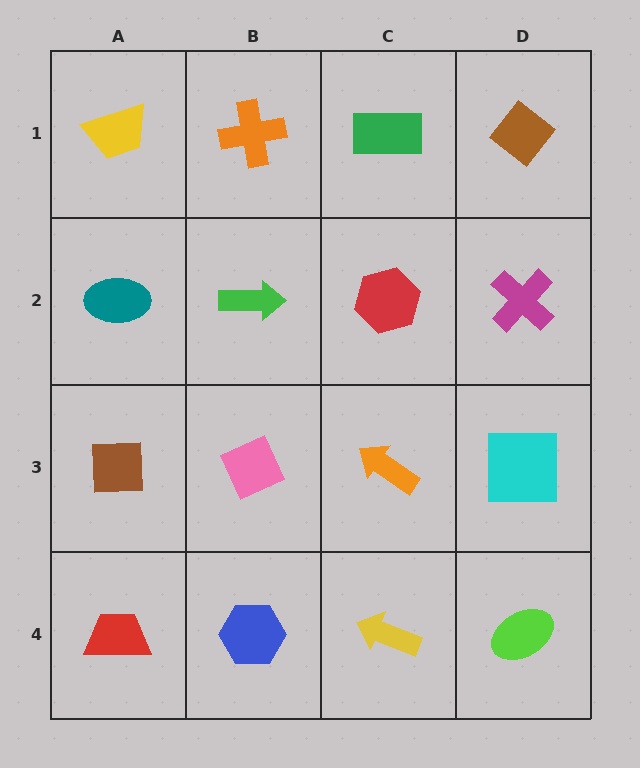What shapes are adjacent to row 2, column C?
A green rectangle (row 1, column C), an orange arrow (row 3, column C), a green arrow (row 2, column B), a magenta cross (row 2, column D).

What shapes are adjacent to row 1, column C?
A red hexagon (row 2, column C), an orange cross (row 1, column B), a brown diamond (row 1, column D).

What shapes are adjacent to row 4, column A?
A brown square (row 3, column A), a blue hexagon (row 4, column B).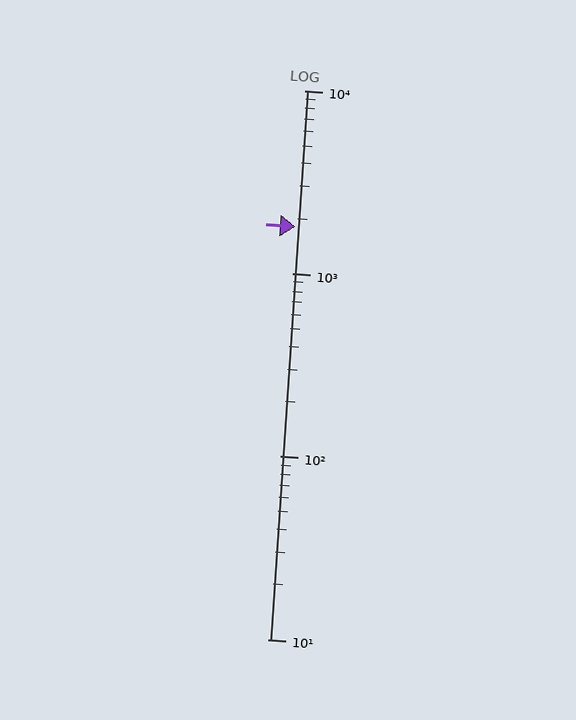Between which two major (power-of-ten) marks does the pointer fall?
The pointer is between 1000 and 10000.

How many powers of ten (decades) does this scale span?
The scale spans 3 decades, from 10 to 10000.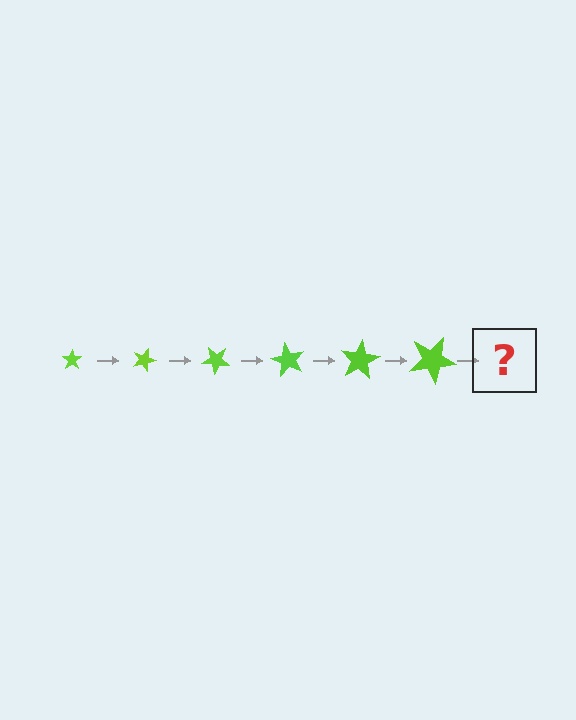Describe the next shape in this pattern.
It should be a star, larger than the previous one and rotated 120 degrees from the start.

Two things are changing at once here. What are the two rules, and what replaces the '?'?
The two rules are that the star grows larger each step and it rotates 20 degrees each step. The '?' should be a star, larger than the previous one and rotated 120 degrees from the start.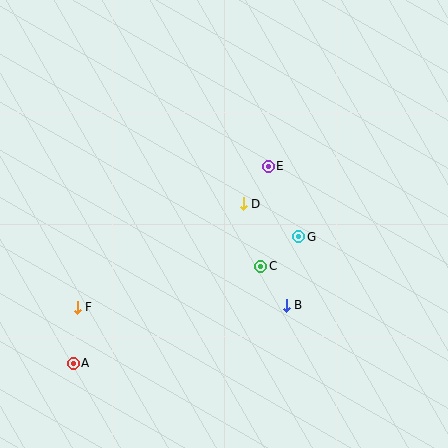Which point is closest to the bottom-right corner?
Point B is closest to the bottom-right corner.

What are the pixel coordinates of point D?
Point D is at (243, 204).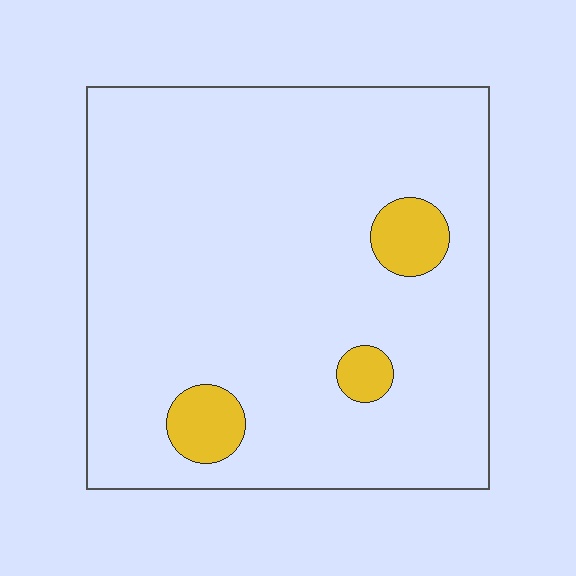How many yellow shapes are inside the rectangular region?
3.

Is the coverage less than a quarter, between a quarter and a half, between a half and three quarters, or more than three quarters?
Less than a quarter.